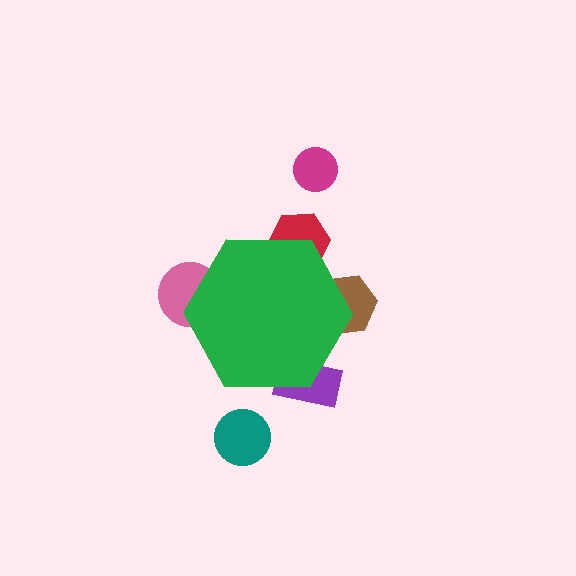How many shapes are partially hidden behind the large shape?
4 shapes are partially hidden.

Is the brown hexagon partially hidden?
Yes, the brown hexagon is partially hidden behind the green hexagon.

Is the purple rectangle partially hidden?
Yes, the purple rectangle is partially hidden behind the green hexagon.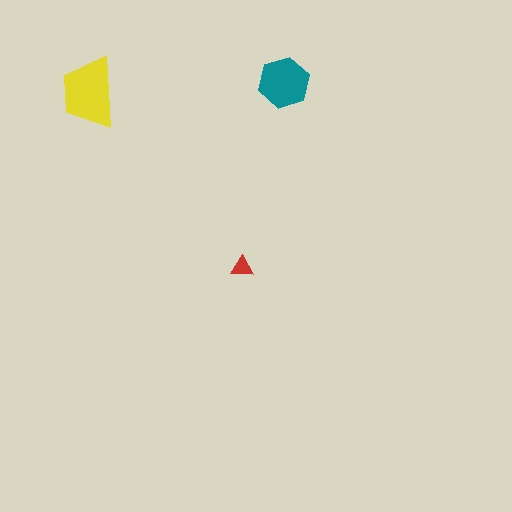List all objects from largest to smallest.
The yellow trapezoid, the teal hexagon, the red triangle.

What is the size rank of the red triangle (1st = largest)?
3rd.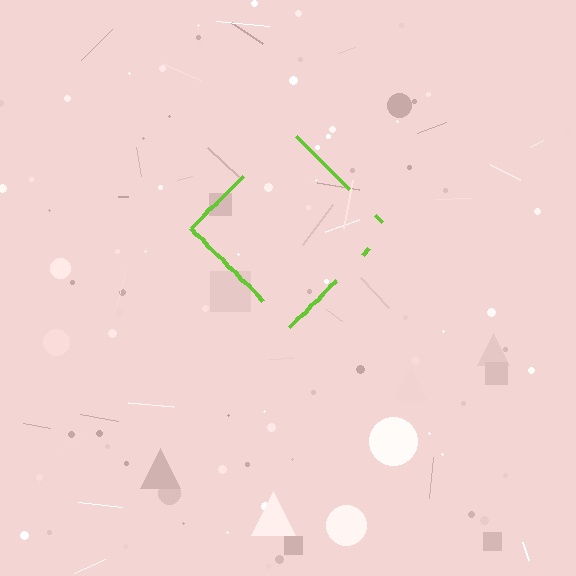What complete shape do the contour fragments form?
The contour fragments form a diamond.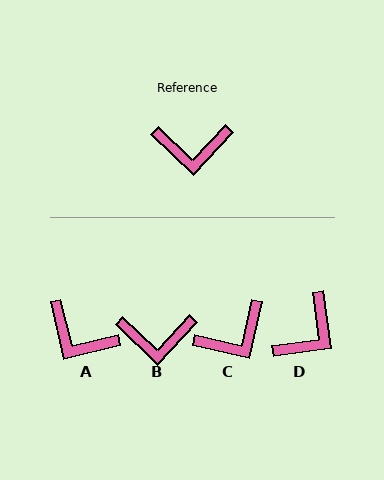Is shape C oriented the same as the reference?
No, it is off by about 30 degrees.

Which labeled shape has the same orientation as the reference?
B.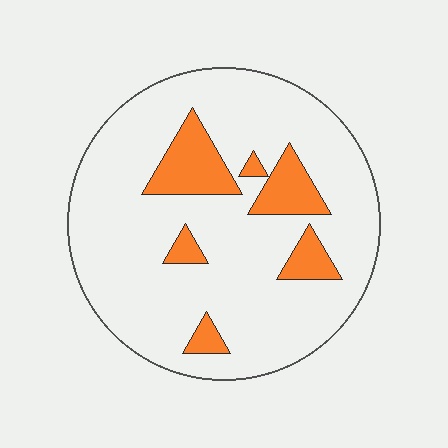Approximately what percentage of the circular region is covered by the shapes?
Approximately 15%.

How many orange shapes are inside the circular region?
6.